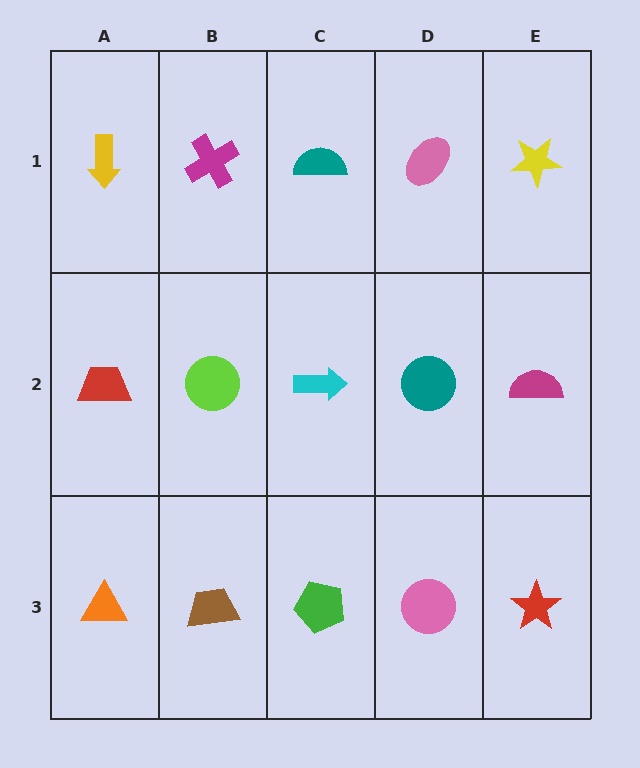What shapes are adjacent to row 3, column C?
A cyan arrow (row 2, column C), a brown trapezoid (row 3, column B), a pink circle (row 3, column D).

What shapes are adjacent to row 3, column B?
A lime circle (row 2, column B), an orange triangle (row 3, column A), a green pentagon (row 3, column C).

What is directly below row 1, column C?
A cyan arrow.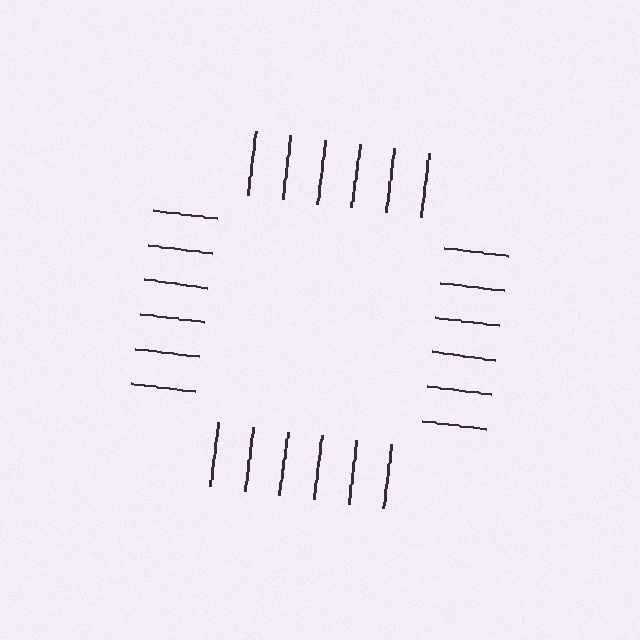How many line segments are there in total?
24 — 6 along each of the 4 edges.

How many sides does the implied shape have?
4 sides — the line-ends trace a square.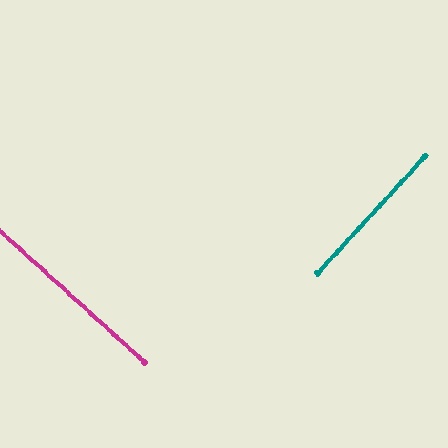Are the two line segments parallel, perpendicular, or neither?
Perpendicular — they meet at approximately 89°.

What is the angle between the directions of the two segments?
Approximately 89 degrees.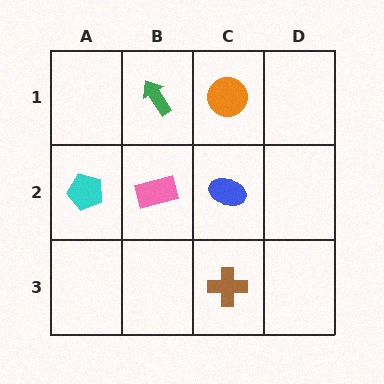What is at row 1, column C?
An orange circle.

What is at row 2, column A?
A cyan pentagon.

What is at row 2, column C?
A blue ellipse.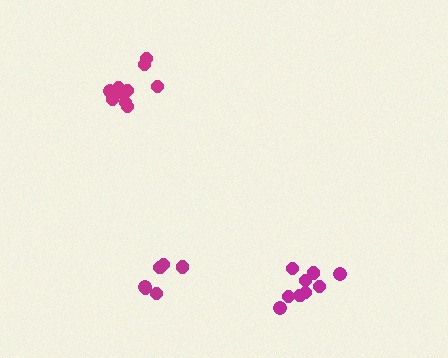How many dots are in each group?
Group 1: 11 dots, Group 2: 6 dots, Group 3: 9 dots (26 total).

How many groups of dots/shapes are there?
There are 3 groups.